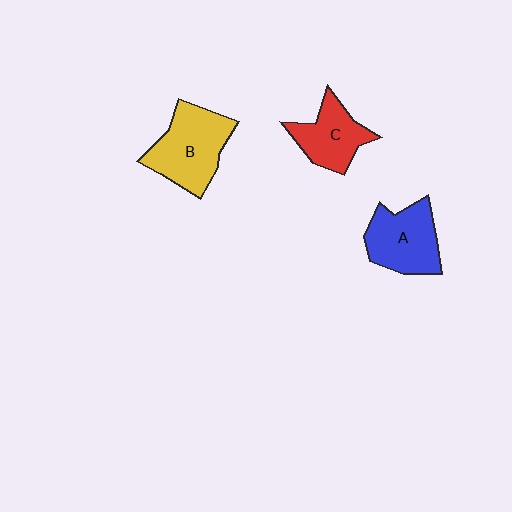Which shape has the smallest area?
Shape C (red).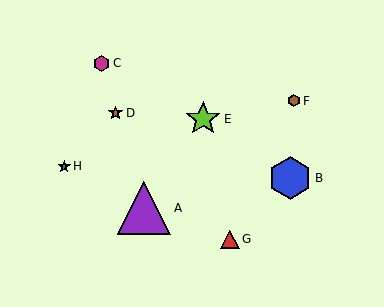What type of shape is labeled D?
Shape D is a brown star.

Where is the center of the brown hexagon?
The center of the brown hexagon is at (294, 101).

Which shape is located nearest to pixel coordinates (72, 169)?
The teal star (labeled H) at (64, 166) is nearest to that location.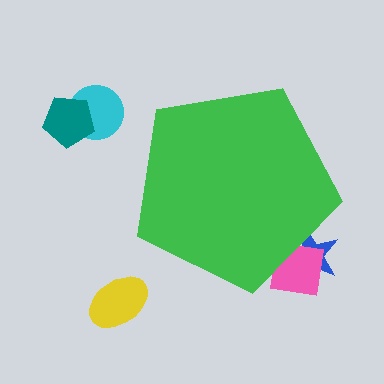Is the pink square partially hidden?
Yes, the pink square is partially hidden behind the green pentagon.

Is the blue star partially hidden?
Yes, the blue star is partially hidden behind the green pentagon.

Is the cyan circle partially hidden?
No, the cyan circle is fully visible.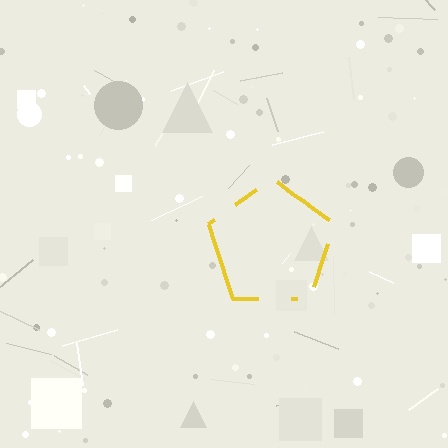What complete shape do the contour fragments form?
The contour fragments form a pentagon.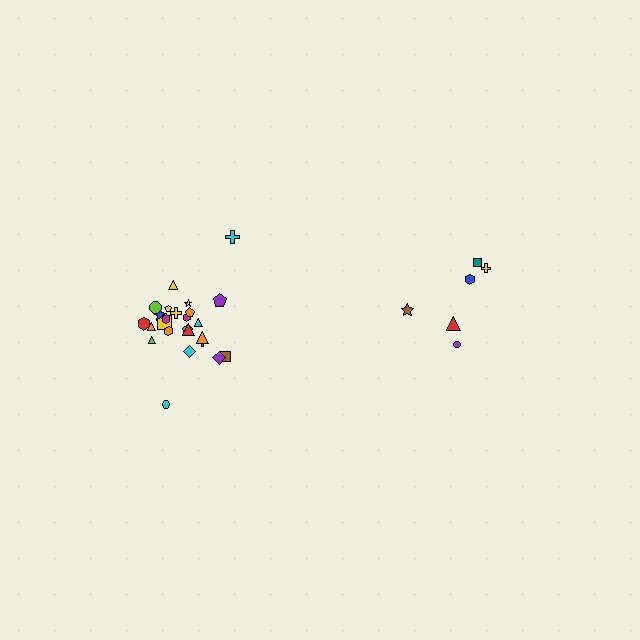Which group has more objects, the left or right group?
The left group.